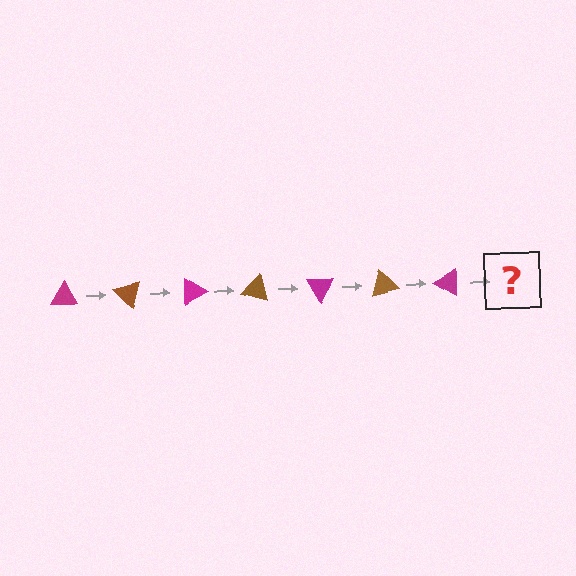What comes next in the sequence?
The next element should be a brown triangle, rotated 315 degrees from the start.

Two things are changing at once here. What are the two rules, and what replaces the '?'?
The two rules are that it rotates 45 degrees each step and the color cycles through magenta and brown. The '?' should be a brown triangle, rotated 315 degrees from the start.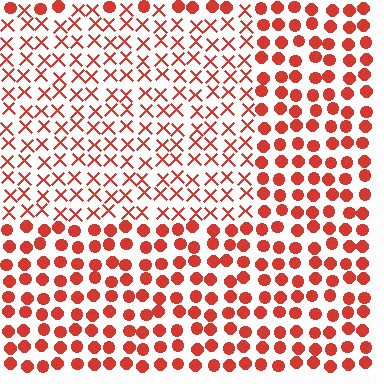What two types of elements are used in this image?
The image uses X marks inside the rectangle region and circles outside it.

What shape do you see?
I see a rectangle.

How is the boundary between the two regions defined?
The boundary is defined by a change in element shape: X marks inside vs. circles outside. All elements share the same color and spacing.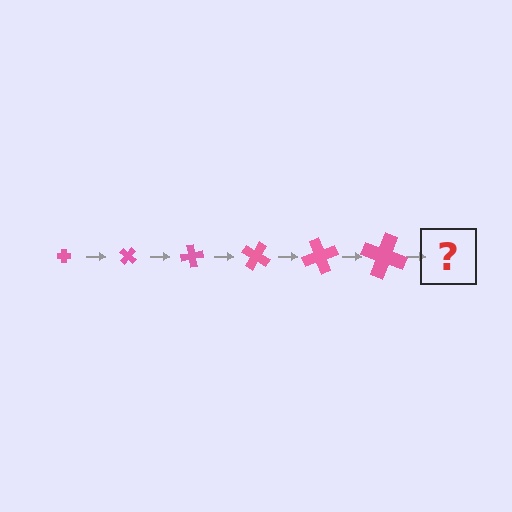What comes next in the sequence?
The next element should be a cross, larger than the previous one and rotated 240 degrees from the start.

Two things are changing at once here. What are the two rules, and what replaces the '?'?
The two rules are that the cross grows larger each step and it rotates 40 degrees each step. The '?' should be a cross, larger than the previous one and rotated 240 degrees from the start.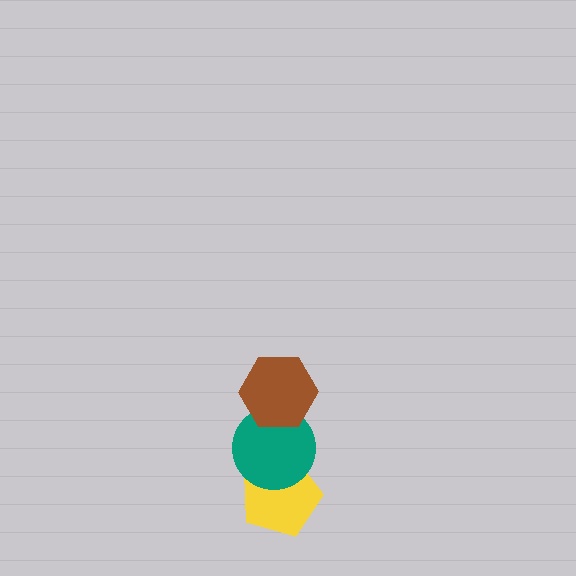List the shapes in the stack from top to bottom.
From top to bottom: the brown hexagon, the teal circle, the yellow pentagon.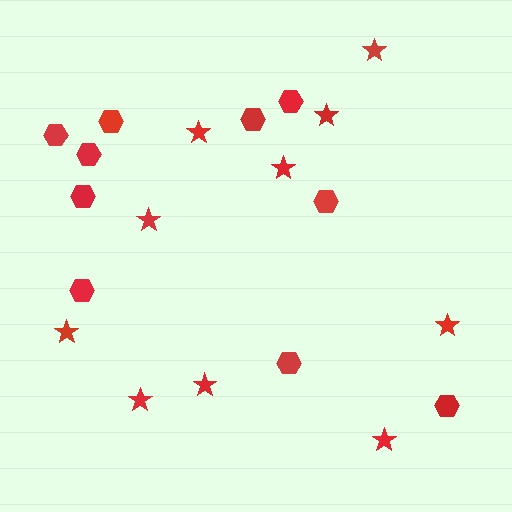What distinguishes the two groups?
There are 2 groups: one group of stars (10) and one group of hexagons (10).